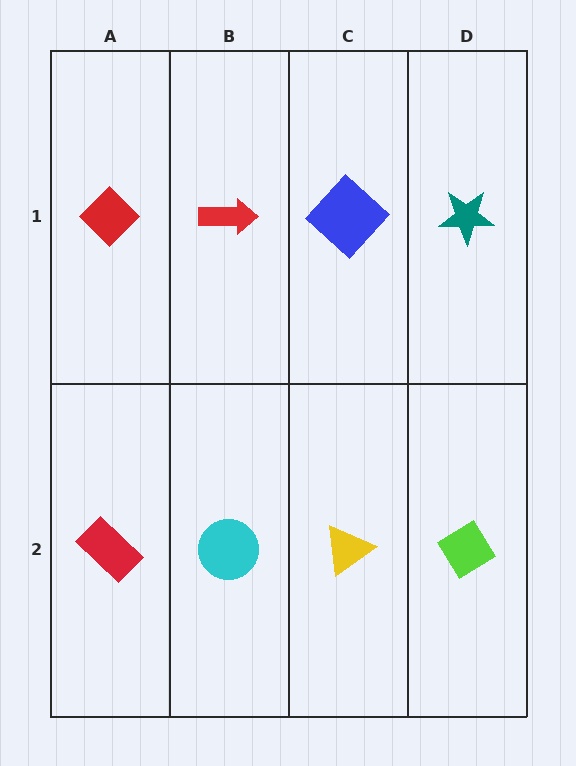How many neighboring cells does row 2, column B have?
3.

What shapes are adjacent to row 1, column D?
A lime diamond (row 2, column D), a blue diamond (row 1, column C).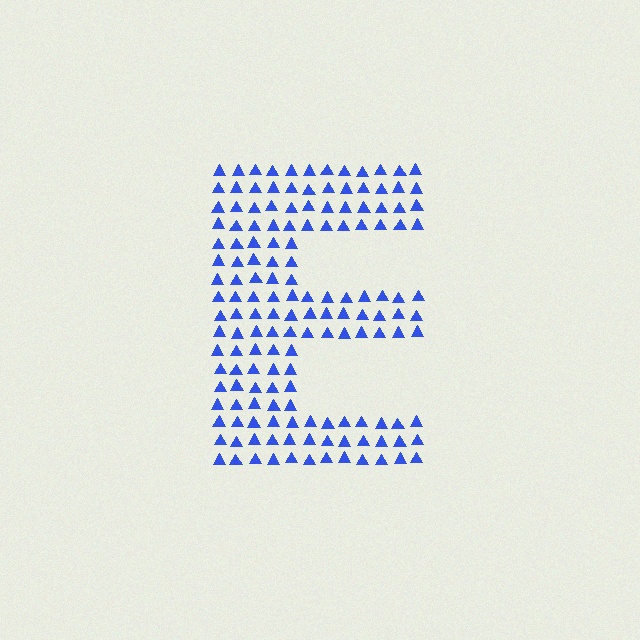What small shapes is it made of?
It is made of small triangles.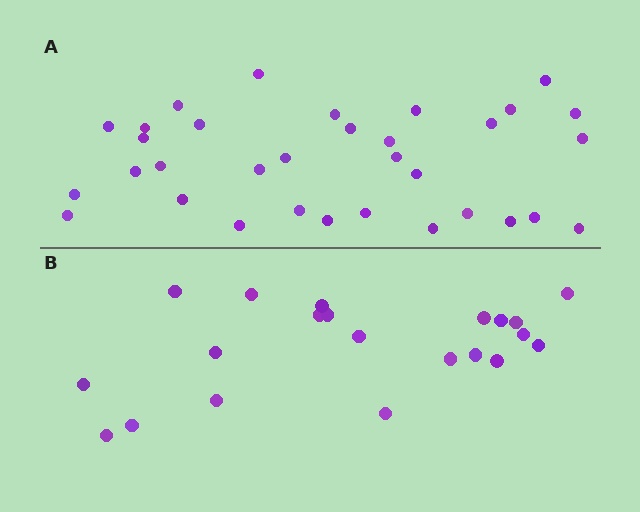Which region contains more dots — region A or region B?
Region A (the top region) has more dots.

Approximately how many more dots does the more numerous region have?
Region A has roughly 12 or so more dots than region B.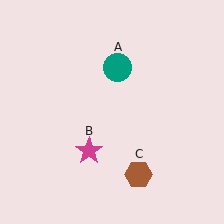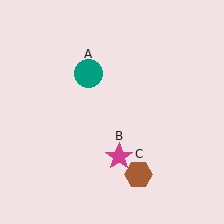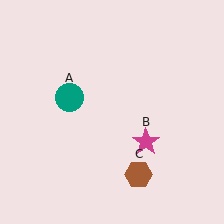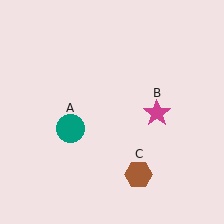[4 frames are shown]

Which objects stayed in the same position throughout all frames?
Brown hexagon (object C) remained stationary.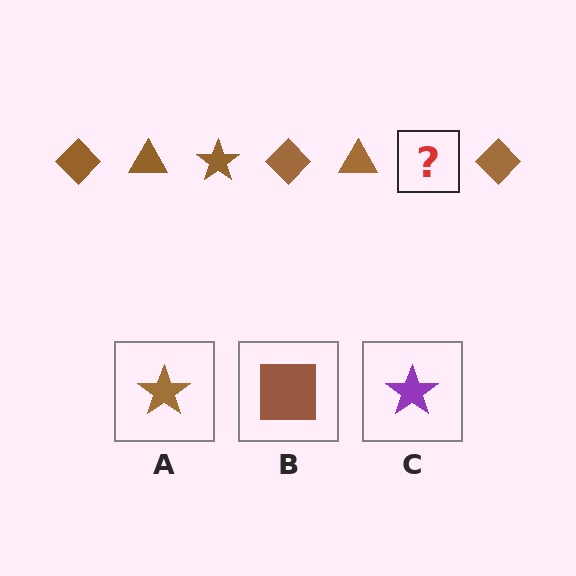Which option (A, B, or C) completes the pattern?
A.